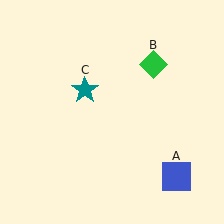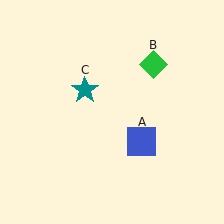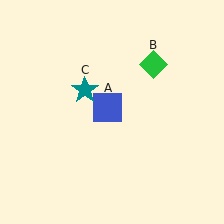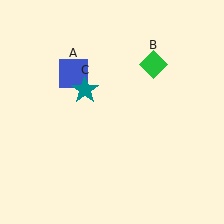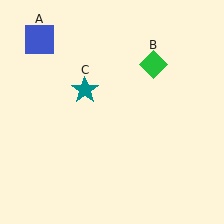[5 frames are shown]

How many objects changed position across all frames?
1 object changed position: blue square (object A).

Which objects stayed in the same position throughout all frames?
Green diamond (object B) and teal star (object C) remained stationary.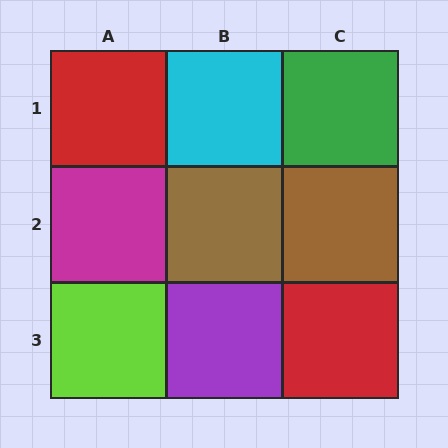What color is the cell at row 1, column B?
Cyan.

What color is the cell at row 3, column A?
Lime.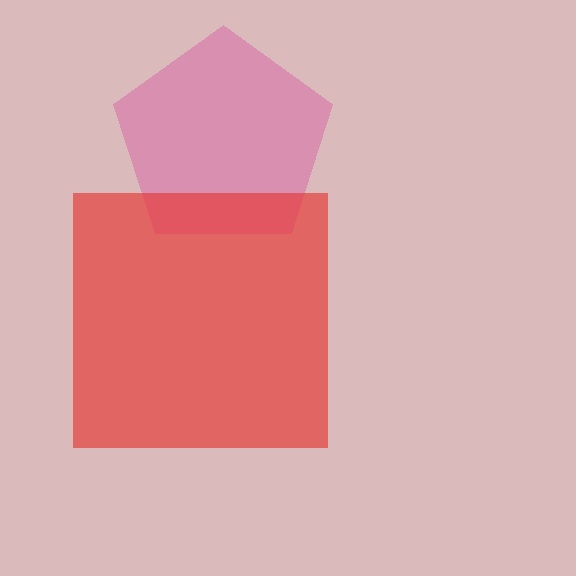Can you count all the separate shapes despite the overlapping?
Yes, there are 2 separate shapes.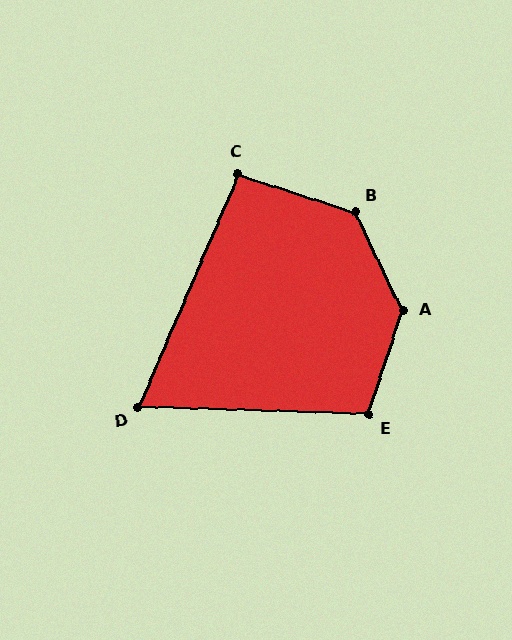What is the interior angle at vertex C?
Approximately 95 degrees (obtuse).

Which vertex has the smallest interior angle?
D, at approximately 68 degrees.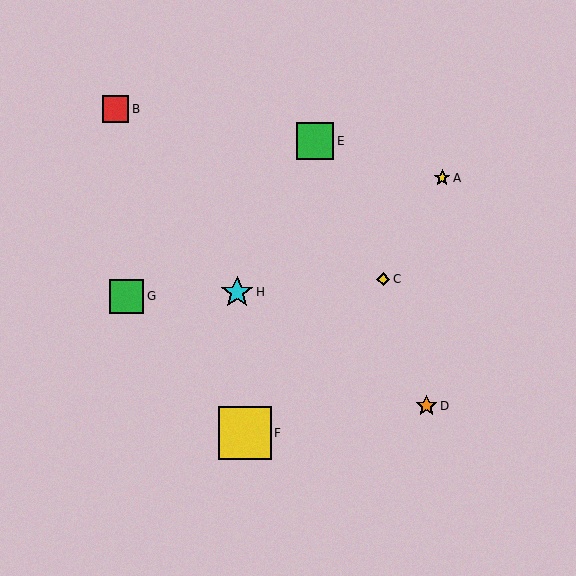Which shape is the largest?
The yellow square (labeled F) is the largest.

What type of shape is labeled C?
Shape C is a yellow diamond.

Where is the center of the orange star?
The center of the orange star is at (427, 406).